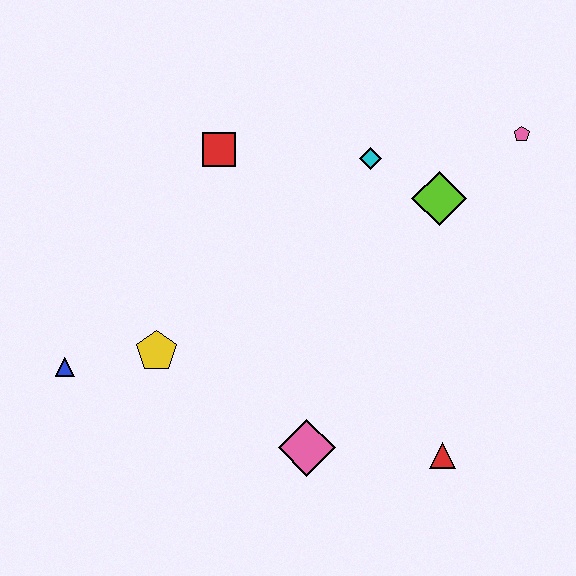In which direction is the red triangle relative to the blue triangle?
The red triangle is to the right of the blue triangle.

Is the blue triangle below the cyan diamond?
Yes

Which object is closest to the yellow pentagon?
The blue triangle is closest to the yellow pentagon.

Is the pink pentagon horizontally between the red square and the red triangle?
No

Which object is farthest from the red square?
The red triangle is farthest from the red square.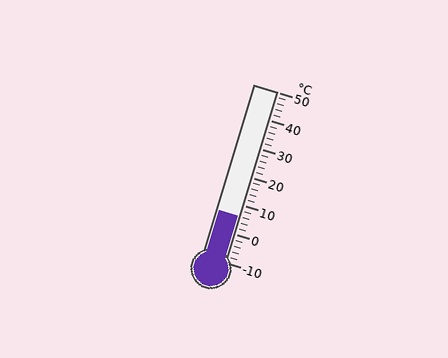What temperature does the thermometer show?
The thermometer shows approximately 6°C.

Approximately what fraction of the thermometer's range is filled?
The thermometer is filled to approximately 25% of its range.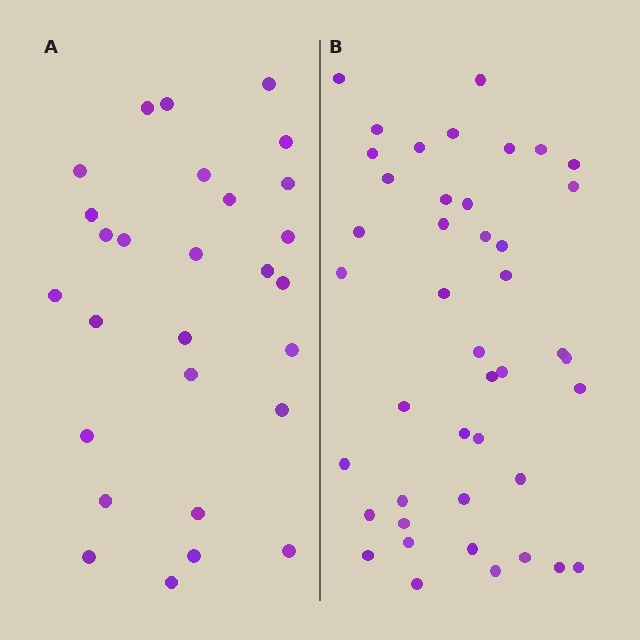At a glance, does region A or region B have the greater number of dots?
Region B (the right region) has more dots.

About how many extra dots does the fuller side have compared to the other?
Region B has approximately 15 more dots than region A.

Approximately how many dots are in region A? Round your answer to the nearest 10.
About 30 dots. (The exact count is 28, which rounds to 30.)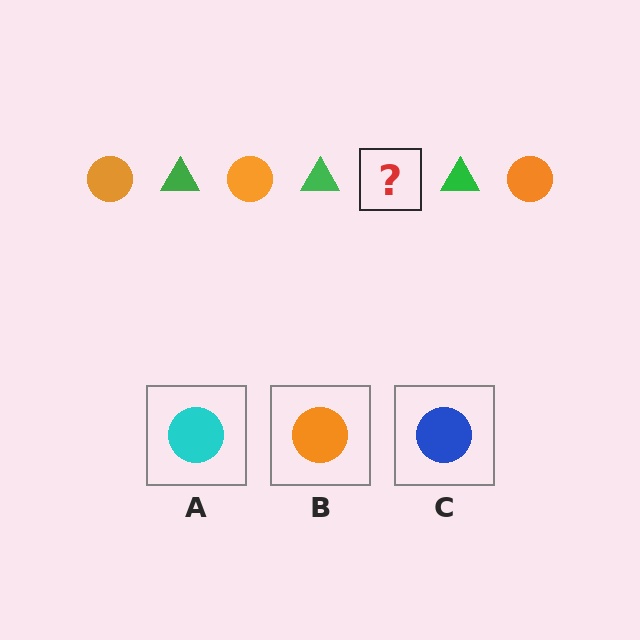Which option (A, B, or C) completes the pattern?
B.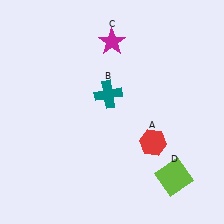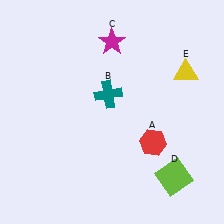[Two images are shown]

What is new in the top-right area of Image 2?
A yellow triangle (E) was added in the top-right area of Image 2.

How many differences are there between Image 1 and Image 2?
There is 1 difference between the two images.